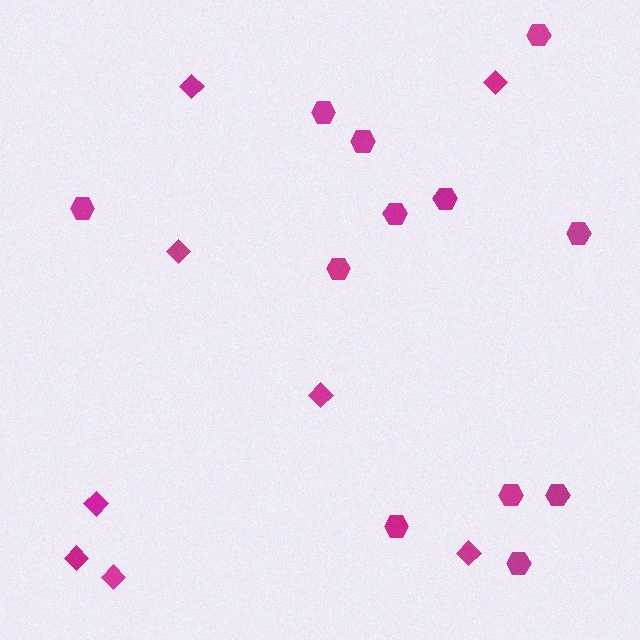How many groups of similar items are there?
There are 2 groups: one group of hexagons (12) and one group of diamonds (8).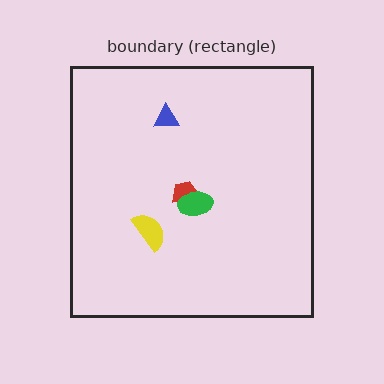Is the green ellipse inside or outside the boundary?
Inside.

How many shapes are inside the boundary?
4 inside, 0 outside.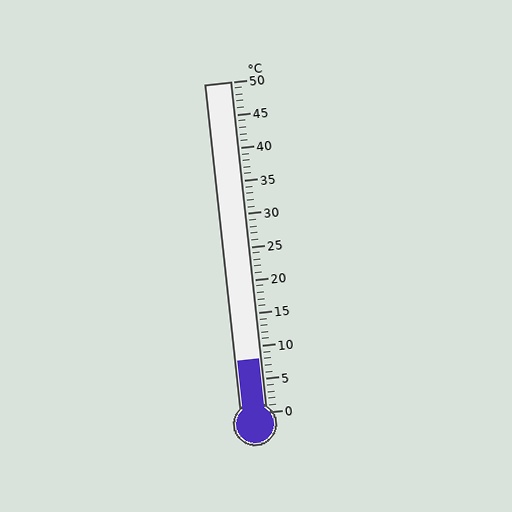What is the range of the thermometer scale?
The thermometer scale ranges from 0°C to 50°C.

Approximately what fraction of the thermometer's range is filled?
The thermometer is filled to approximately 15% of its range.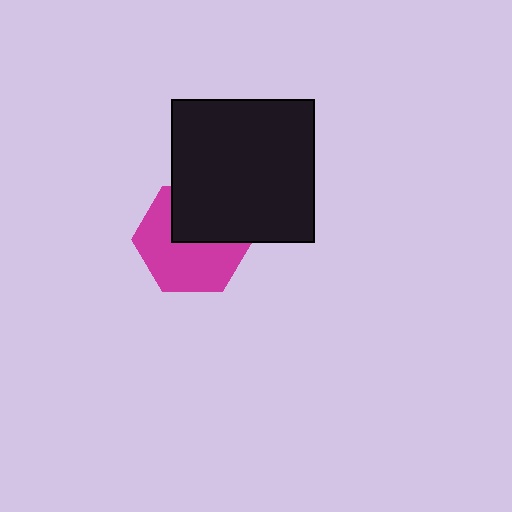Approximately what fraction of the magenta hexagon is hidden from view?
Roughly 40% of the magenta hexagon is hidden behind the black square.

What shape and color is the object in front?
The object in front is a black square.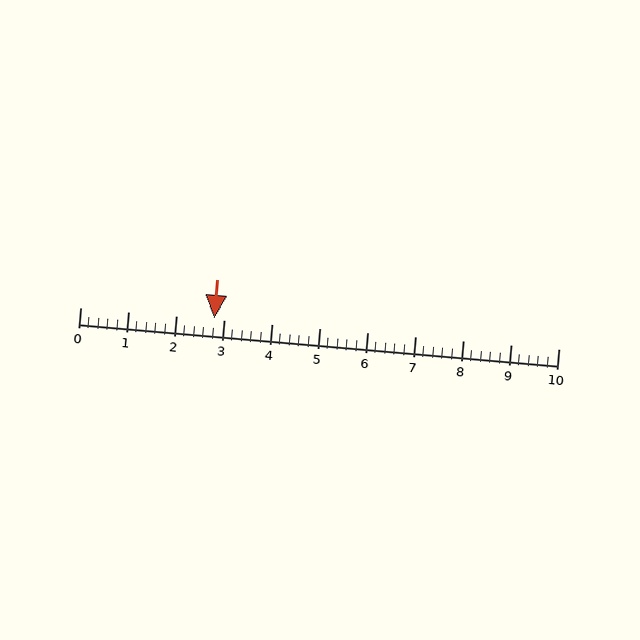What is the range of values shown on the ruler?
The ruler shows values from 0 to 10.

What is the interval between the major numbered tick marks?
The major tick marks are spaced 1 units apart.